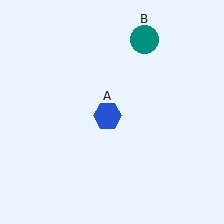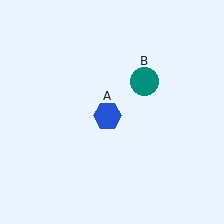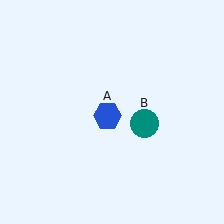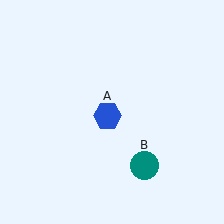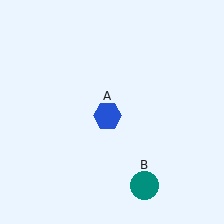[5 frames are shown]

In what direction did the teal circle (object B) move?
The teal circle (object B) moved down.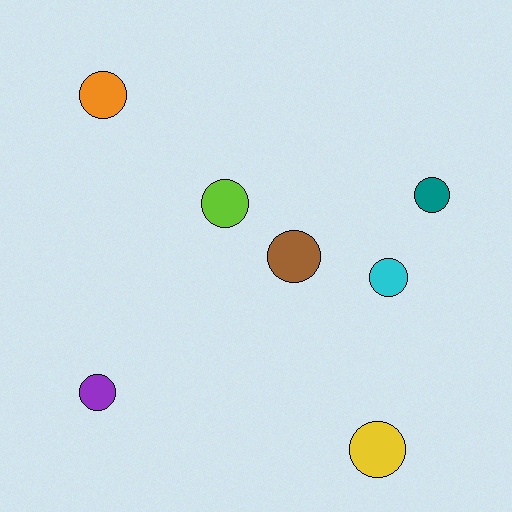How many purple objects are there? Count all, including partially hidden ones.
There is 1 purple object.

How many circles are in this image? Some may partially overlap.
There are 7 circles.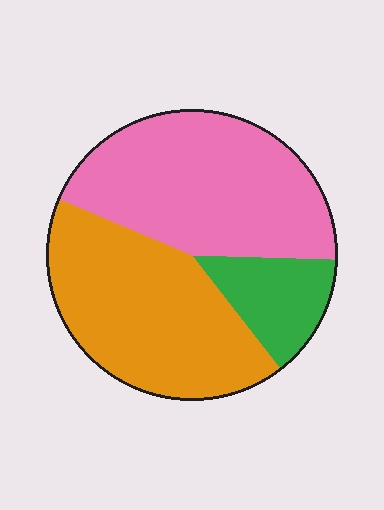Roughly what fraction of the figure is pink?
Pink takes up between a third and a half of the figure.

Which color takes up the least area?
Green, at roughly 15%.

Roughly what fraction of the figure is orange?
Orange covers around 40% of the figure.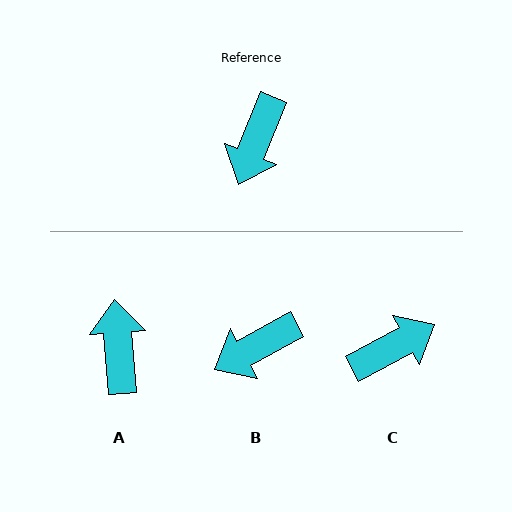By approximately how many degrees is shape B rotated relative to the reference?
Approximately 39 degrees clockwise.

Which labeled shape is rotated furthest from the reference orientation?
A, about 153 degrees away.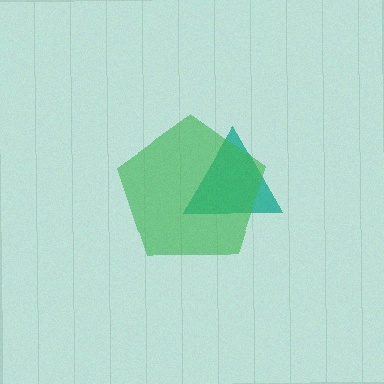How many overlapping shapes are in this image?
There are 2 overlapping shapes in the image.